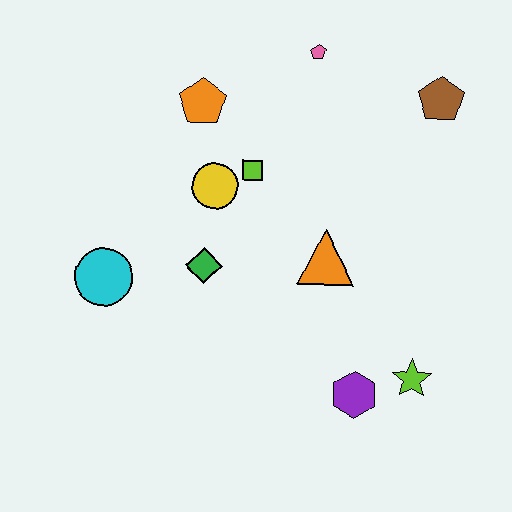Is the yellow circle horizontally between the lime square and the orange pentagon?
Yes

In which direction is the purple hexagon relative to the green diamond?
The purple hexagon is to the right of the green diamond.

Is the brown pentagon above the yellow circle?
Yes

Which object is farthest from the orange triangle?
The cyan circle is farthest from the orange triangle.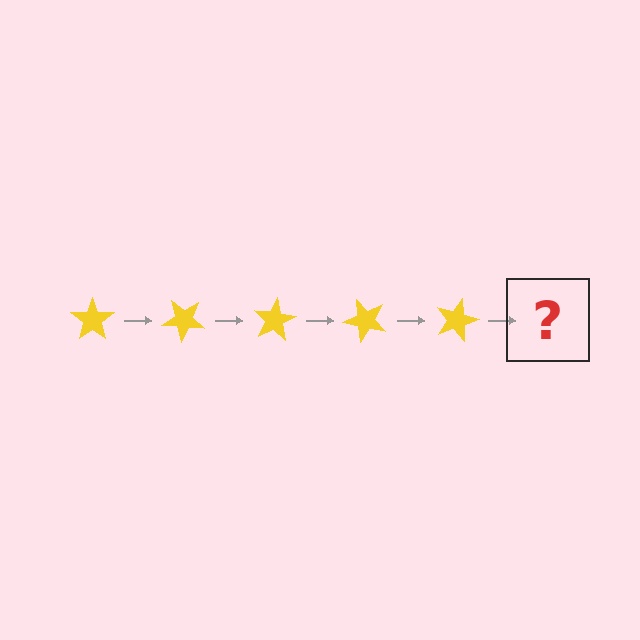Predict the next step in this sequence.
The next step is a yellow star rotated 200 degrees.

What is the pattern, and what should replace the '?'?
The pattern is that the star rotates 40 degrees each step. The '?' should be a yellow star rotated 200 degrees.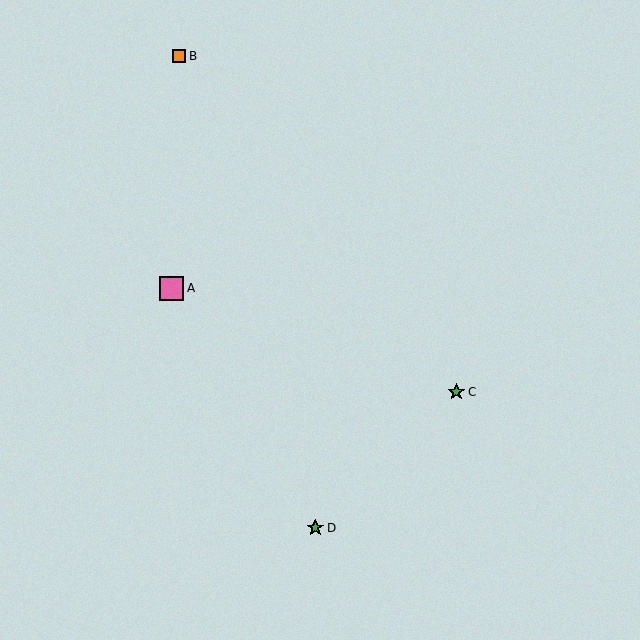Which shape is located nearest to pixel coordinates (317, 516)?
The green star (labeled D) at (315, 528) is nearest to that location.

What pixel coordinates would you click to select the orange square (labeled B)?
Click at (179, 56) to select the orange square B.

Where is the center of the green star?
The center of the green star is at (315, 528).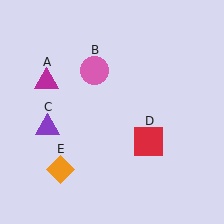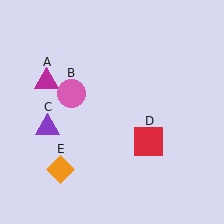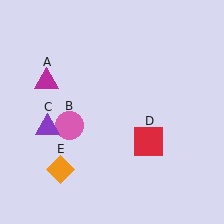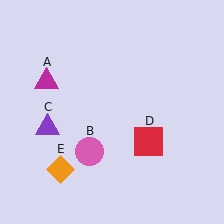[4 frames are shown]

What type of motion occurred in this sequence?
The pink circle (object B) rotated counterclockwise around the center of the scene.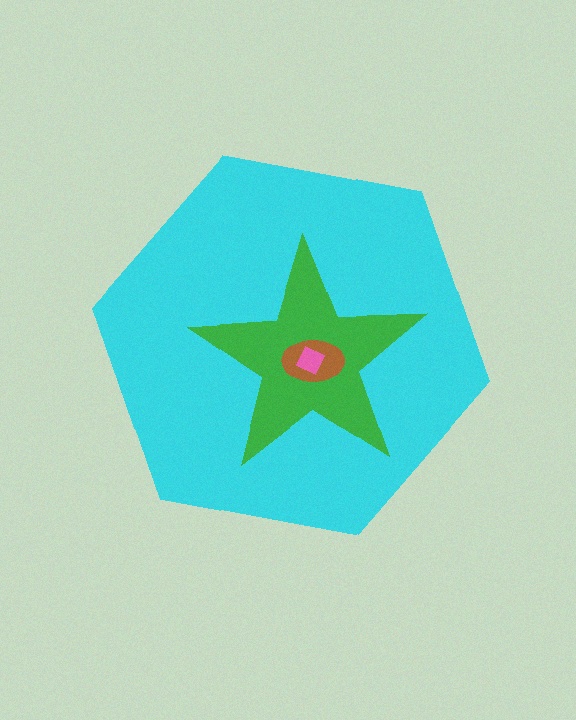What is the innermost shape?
The pink diamond.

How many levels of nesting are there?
4.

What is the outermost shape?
The cyan hexagon.